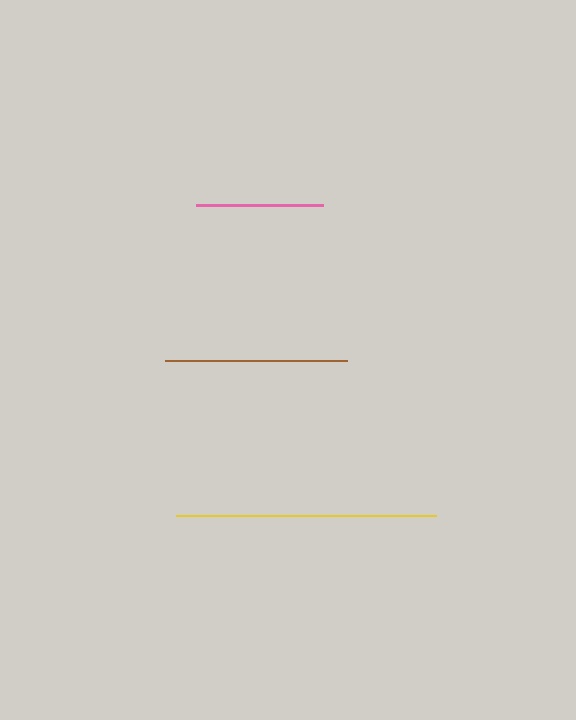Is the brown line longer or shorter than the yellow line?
The yellow line is longer than the brown line.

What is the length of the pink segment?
The pink segment is approximately 126 pixels long.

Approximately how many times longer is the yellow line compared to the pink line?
The yellow line is approximately 2.1 times the length of the pink line.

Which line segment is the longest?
The yellow line is the longest at approximately 259 pixels.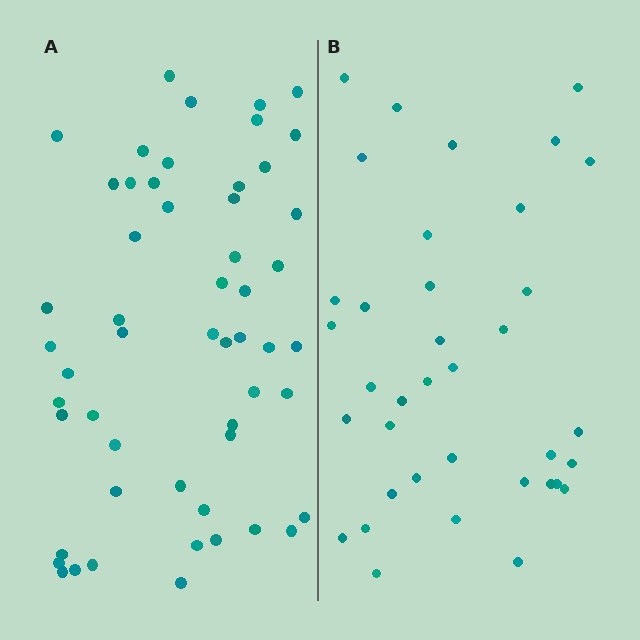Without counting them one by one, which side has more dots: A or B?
Region A (the left region) has more dots.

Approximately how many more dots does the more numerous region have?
Region A has approximately 15 more dots than region B.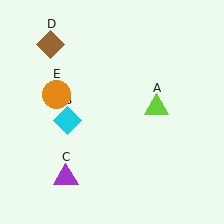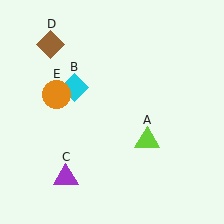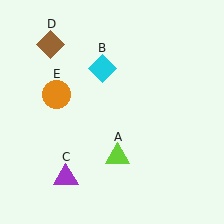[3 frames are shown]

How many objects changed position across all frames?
2 objects changed position: lime triangle (object A), cyan diamond (object B).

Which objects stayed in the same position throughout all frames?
Purple triangle (object C) and brown diamond (object D) and orange circle (object E) remained stationary.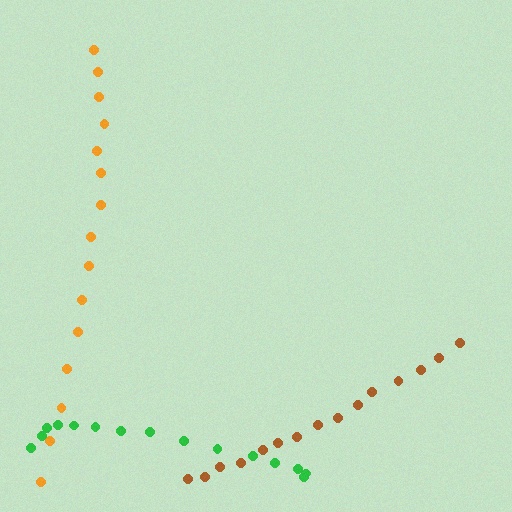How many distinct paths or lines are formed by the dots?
There are 3 distinct paths.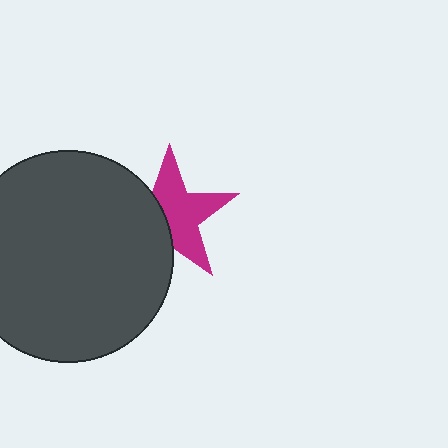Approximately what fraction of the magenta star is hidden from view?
Roughly 40% of the magenta star is hidden behind the dark gray circle.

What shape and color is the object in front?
The object in front is a dark gray circle.